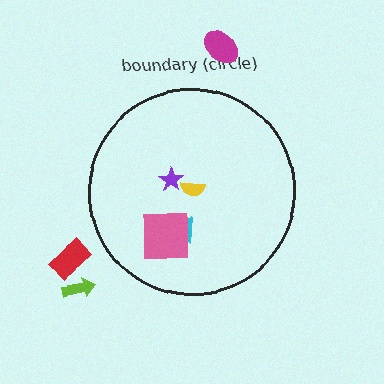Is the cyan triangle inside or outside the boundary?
Inside.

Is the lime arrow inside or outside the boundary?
Outside.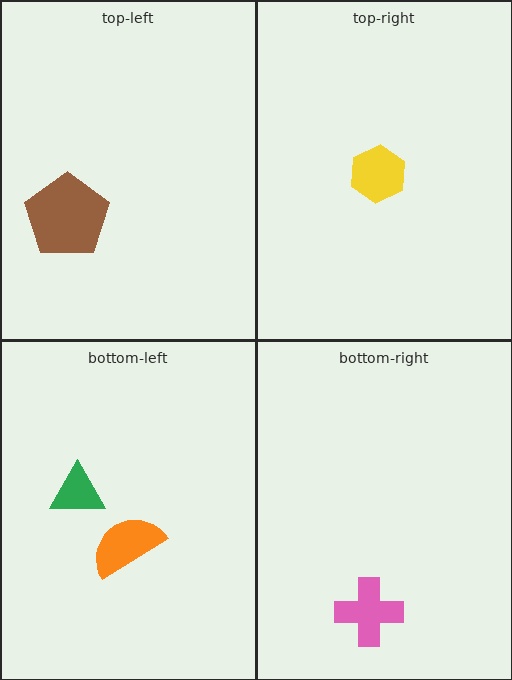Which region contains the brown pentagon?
The top-left region.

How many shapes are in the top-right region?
1.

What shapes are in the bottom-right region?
The pink cross.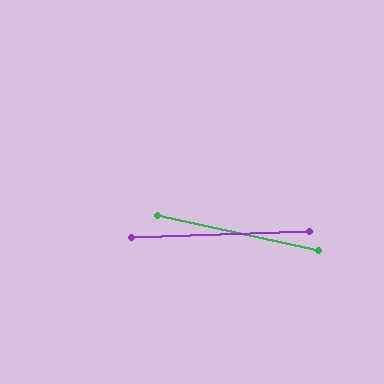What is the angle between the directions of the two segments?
Approximately 14 degrees.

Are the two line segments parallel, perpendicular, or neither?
Neither parallel nor perpendicular — they differ by about 14°.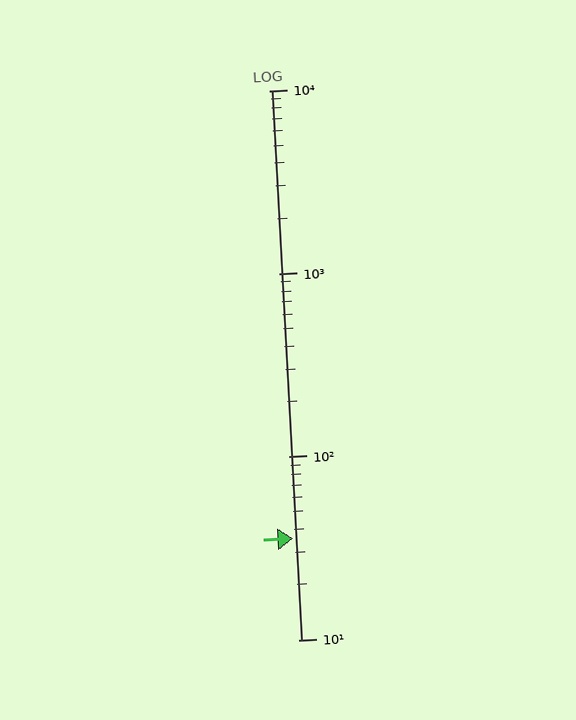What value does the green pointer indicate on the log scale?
The pointer indicates approximately 36.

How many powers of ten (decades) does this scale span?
The scale spans 3 decades, from 10 to 10000.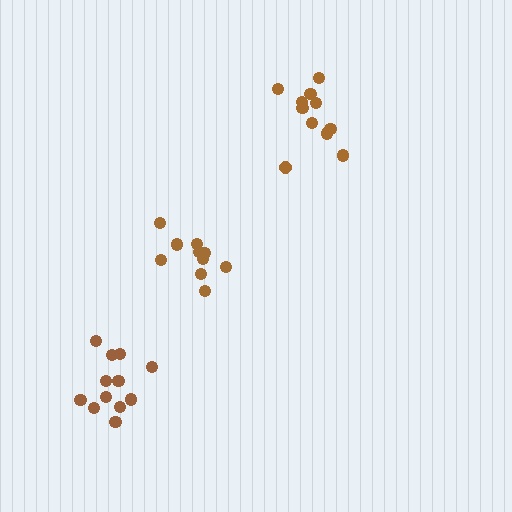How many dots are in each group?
Group 1: 11 dots, Group 2: 10 dots, Group 3: 12 dots (33 total).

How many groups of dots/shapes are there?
There are 3 groups.